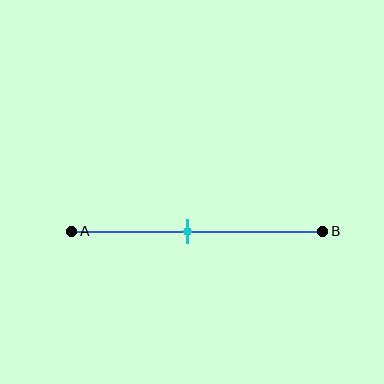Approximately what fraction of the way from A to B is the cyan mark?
The cyan mark is approximately 45% of the way from A to B.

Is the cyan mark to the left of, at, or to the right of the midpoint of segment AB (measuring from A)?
The cyan mark is to the left of the midpoint of segment AB.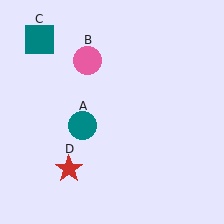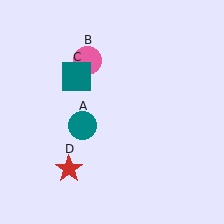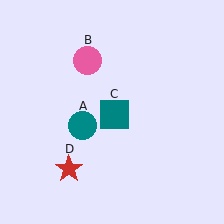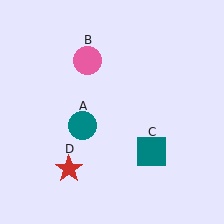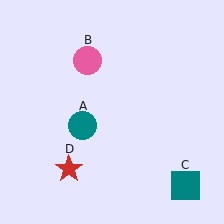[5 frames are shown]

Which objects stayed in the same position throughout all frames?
Teal circle (object A) and pink circle (object B) and red star (object D) remained stationary.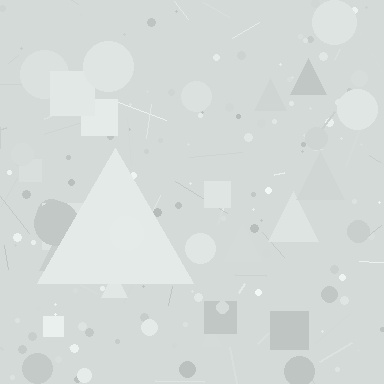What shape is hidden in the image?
A triangle is hidden in the image.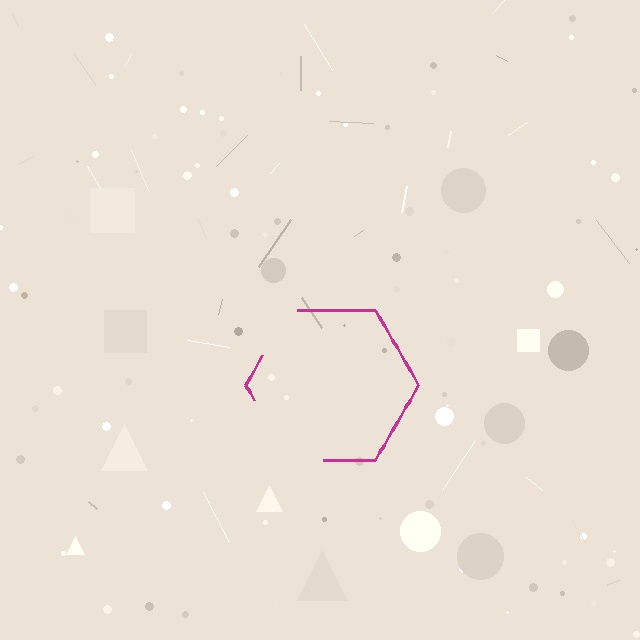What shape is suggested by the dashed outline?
The dashed outline suggests a hexagon.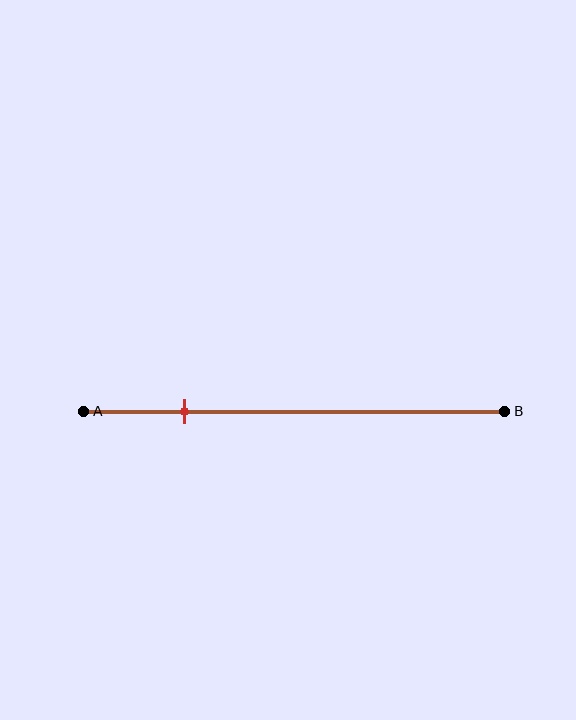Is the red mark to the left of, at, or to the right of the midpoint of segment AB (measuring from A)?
The red mark is to the left of the midpoint of segment AB.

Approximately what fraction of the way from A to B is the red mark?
The red mark is approximately 25% of the way from A to B.